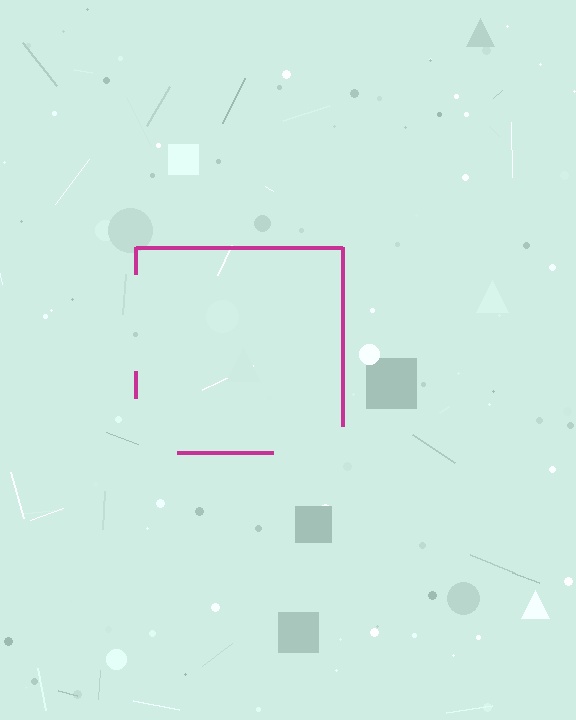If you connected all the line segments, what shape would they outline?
They would outline a square.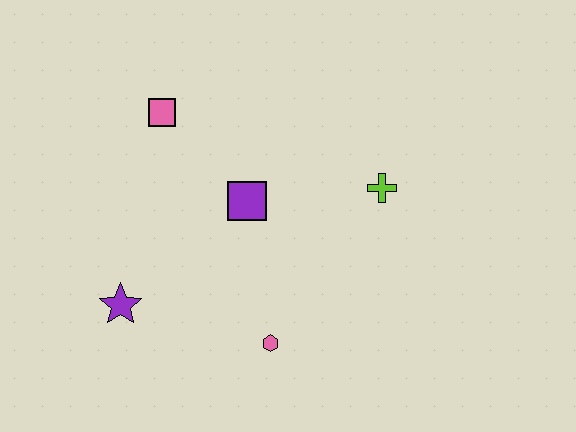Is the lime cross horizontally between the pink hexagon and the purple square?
No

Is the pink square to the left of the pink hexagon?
Yes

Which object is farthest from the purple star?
The lime cross is farthest from the purple star.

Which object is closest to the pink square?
The purple square is closest to the pink square.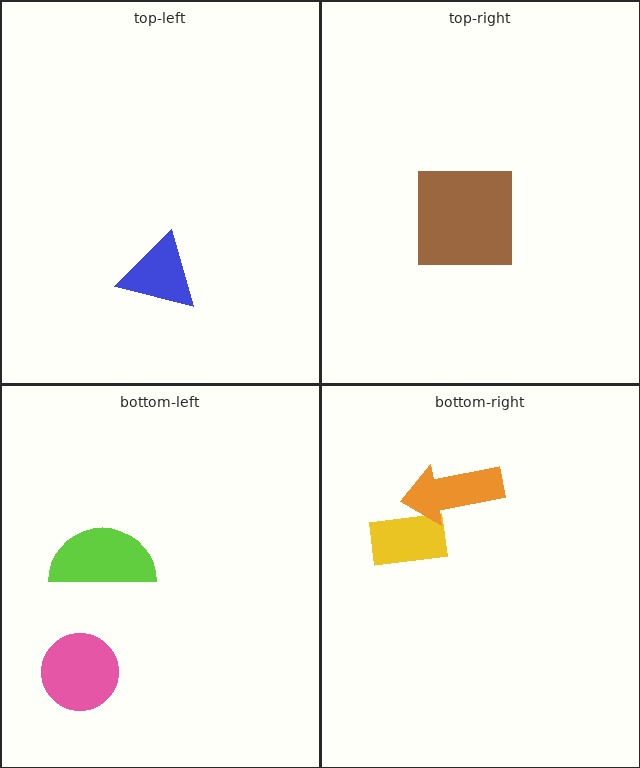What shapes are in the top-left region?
The blue triangle.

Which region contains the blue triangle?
The top-left region.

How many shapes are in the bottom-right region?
2.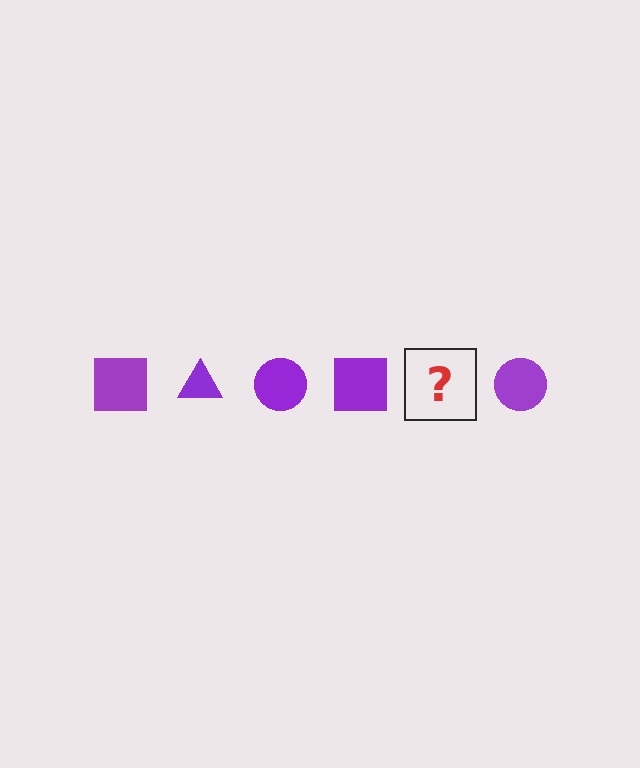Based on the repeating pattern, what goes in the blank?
The blank should be a purple triangle.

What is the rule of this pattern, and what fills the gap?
The rule is that the pattern cycles through square, triangle, circle shapes in purple. The gap should be filled with a purple triangle.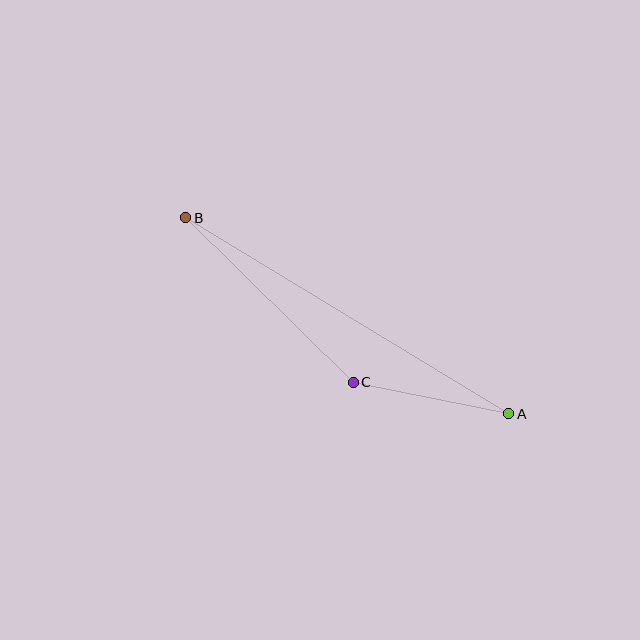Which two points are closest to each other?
Points A and C are closest to each other.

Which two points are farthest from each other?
Points A and B are farthest from each other.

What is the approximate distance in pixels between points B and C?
The distance between B and C is approximately 235 pixels.